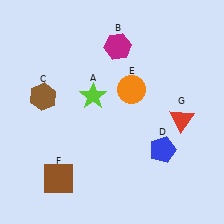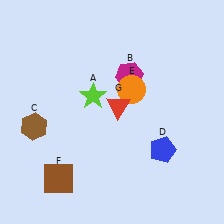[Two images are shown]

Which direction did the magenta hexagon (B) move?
The magenta hexagon (B) moved down.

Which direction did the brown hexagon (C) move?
The brown hexagon (C) moved down.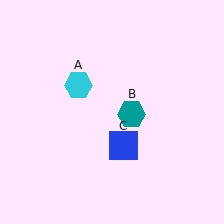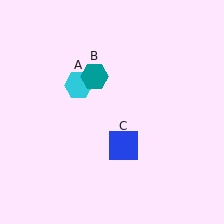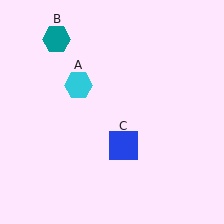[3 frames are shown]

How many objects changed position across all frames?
1 object changed position: teal hexagon (object B).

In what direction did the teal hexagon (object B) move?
The teal hexagon (object B) moved up and to the left.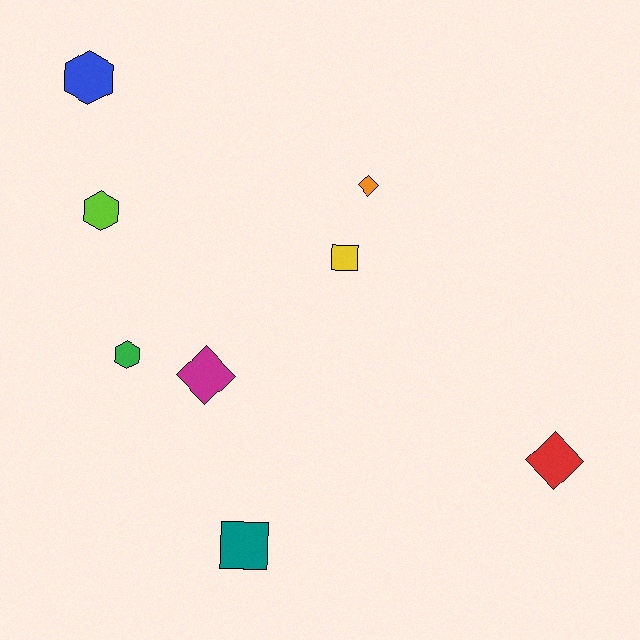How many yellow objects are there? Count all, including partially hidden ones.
There is 1 yellow object.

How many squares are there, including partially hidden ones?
There are 2 squares.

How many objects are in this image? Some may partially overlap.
There are 8 objects.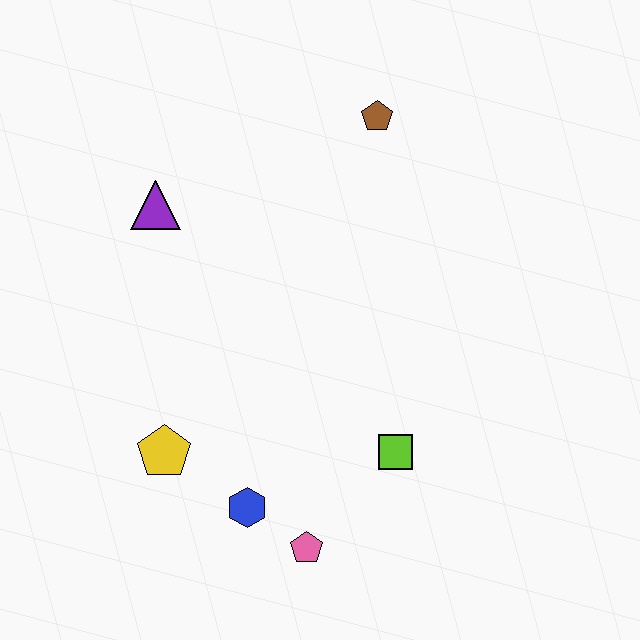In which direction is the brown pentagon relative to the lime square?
The brown pentagon is above the lime square.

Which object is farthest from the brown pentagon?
The pink pentagon is farthest from the brown pentagon.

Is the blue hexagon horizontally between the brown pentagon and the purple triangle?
Yes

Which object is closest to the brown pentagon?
The purple triangle is closest to the brown pentagon.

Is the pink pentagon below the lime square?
Yes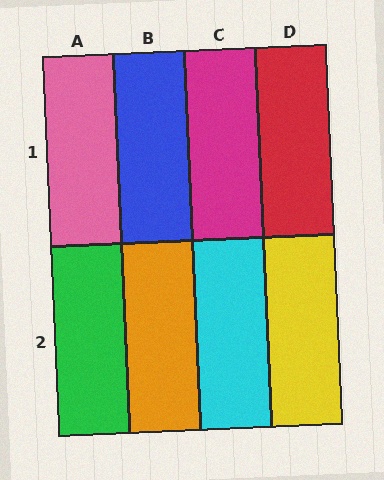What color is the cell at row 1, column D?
Red.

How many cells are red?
1 cell is red.